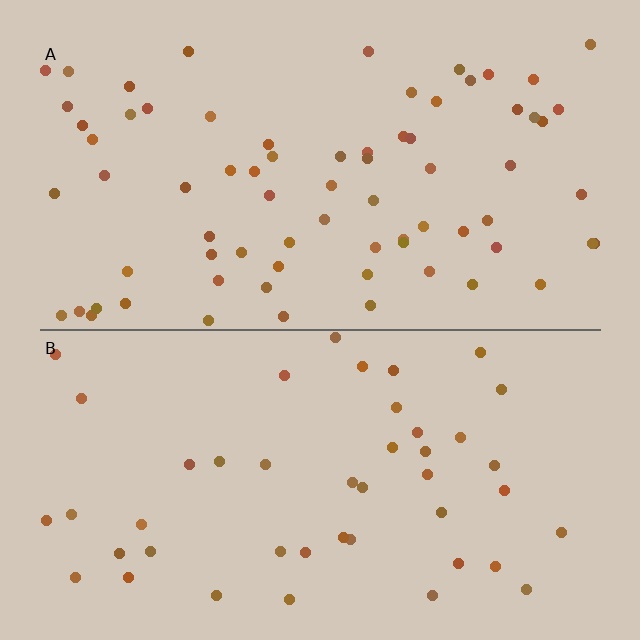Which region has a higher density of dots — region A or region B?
A (the top).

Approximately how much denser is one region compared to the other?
Approximately 1.6× — region A over region B.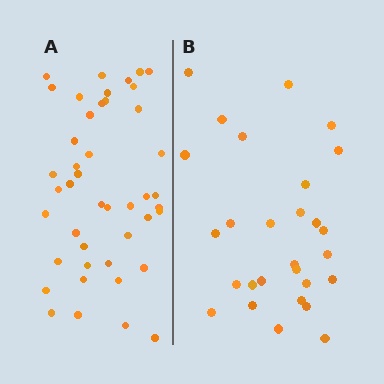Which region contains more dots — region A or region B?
Region A (the left region) has more dots.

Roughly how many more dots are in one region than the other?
Region A has approximately 15 more dots than region B.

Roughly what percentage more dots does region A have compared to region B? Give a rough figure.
About 55% more.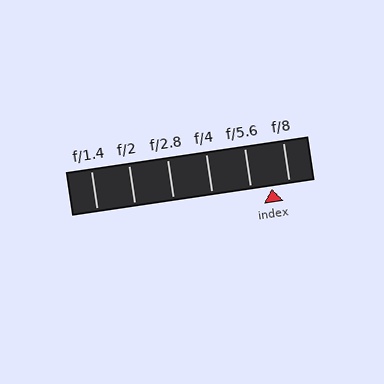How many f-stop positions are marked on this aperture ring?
There are 6 f-stop positions marked.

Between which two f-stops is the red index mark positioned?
The index mark is between f/5.6 and f/8.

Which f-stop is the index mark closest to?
The index mark is closest to f/8.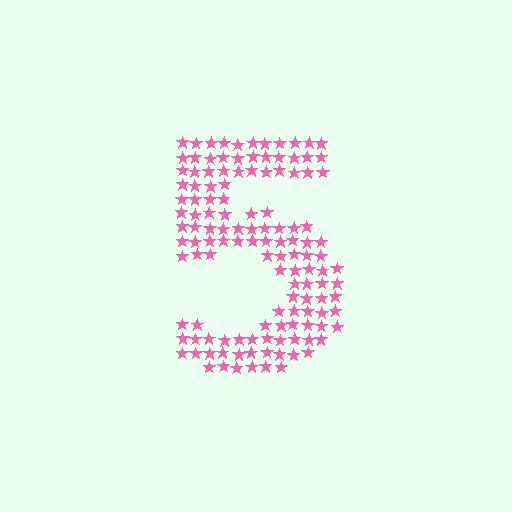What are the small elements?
The small elements are stars.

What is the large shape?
The large shape is the digit 5.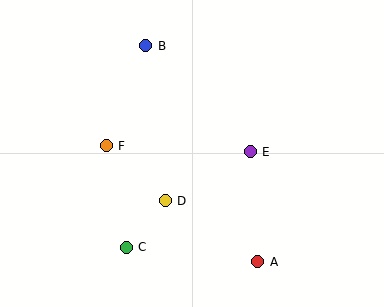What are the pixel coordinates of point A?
Point A is at (258, 262).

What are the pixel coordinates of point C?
Point C is at (126, 247).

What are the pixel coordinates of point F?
Point F is at (106, 146).